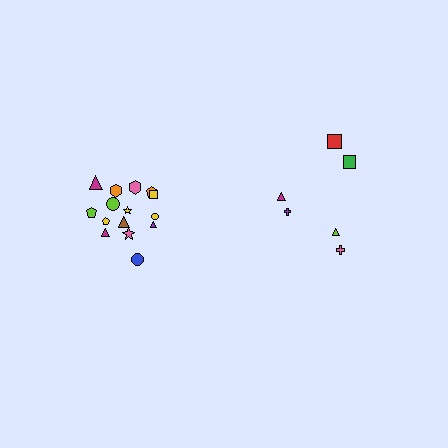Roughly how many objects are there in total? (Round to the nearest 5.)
Roughly 20 objects in total.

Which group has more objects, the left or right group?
The left group.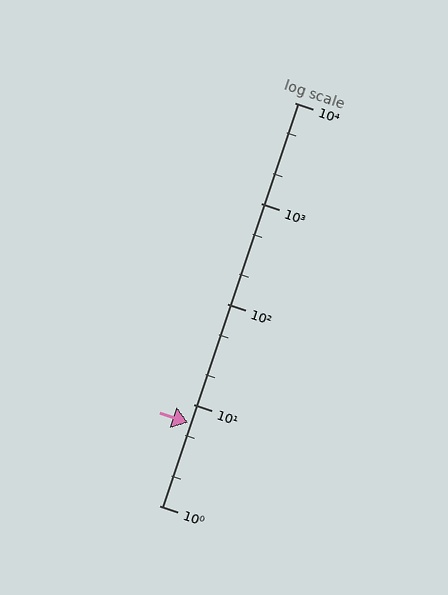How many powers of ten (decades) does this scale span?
The scale spans 4 decades, from 1 to 10000.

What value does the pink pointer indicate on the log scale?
The pointer indicates approximately 6.6.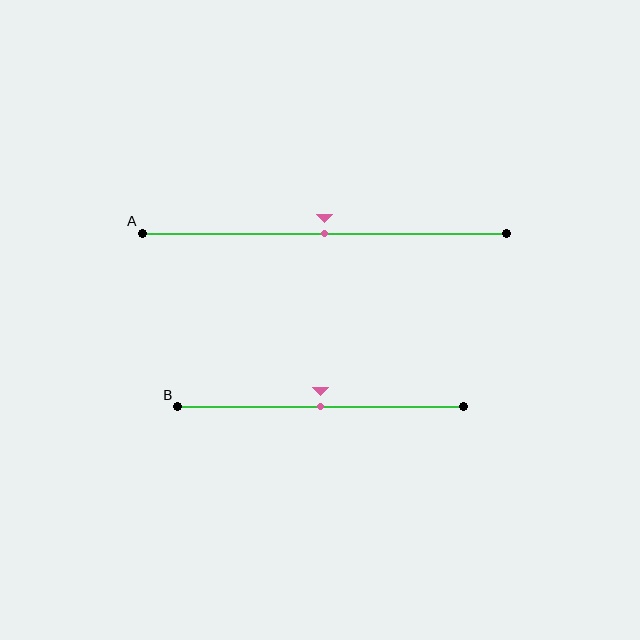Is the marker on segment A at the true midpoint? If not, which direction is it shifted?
Yes, the marker on segment A is at the true midpoint.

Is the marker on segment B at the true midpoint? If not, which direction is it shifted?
Yes, the marker on segment B is at the true midpoint.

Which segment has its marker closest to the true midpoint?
Segment A has its marker closest to the true midpoint.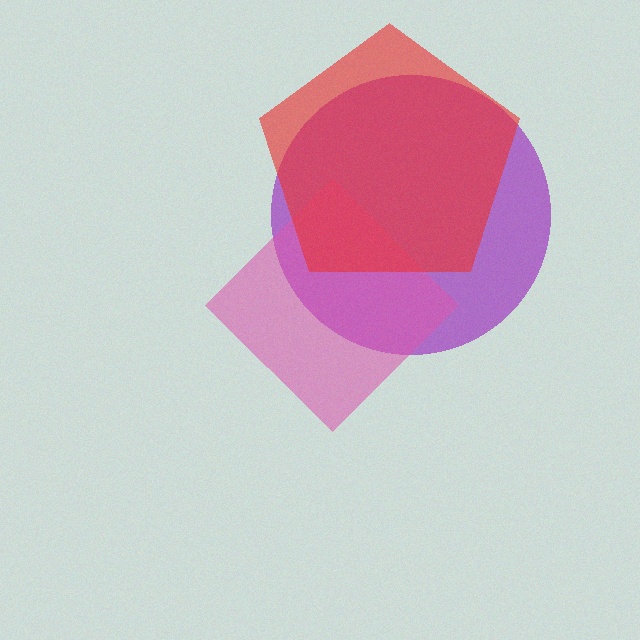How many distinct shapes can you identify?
There are 3 distinct shapes: a purple circle, a pink diamond, a red pentagon.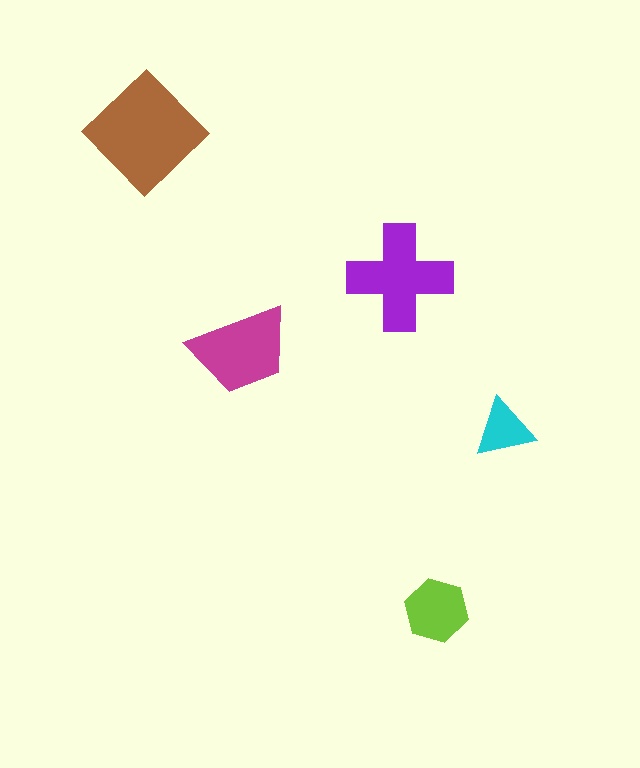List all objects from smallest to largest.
The cyan triangle, the lime hexagon, the magenta trapezoid, the purple cross, the brown diamond.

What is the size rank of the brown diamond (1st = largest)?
1st.